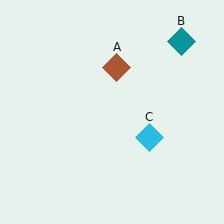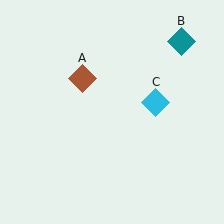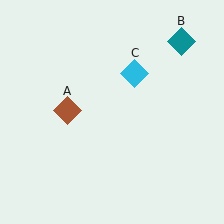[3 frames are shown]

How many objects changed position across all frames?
2 objects changed position: brown diamond (object A), cyan diamond (object C).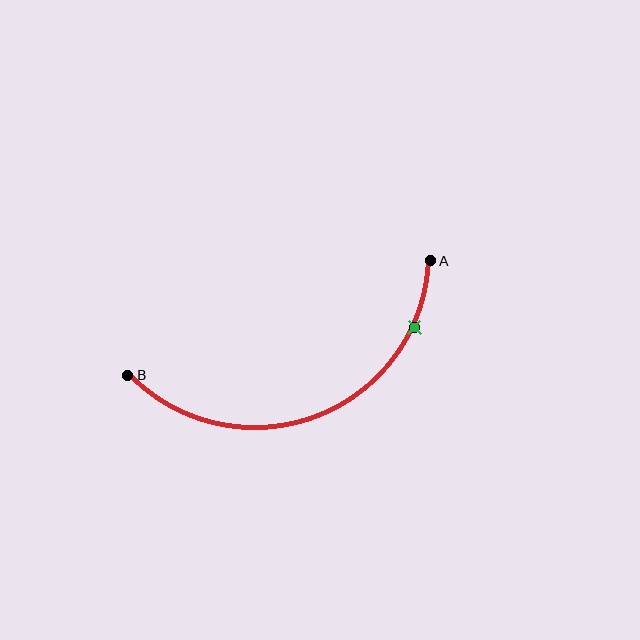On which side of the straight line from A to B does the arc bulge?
The arc bulges below the straight line connecting A and B.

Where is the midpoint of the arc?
The arc midpoint is the point on the curve farthest from the straight line joining A and B. It sits below that line.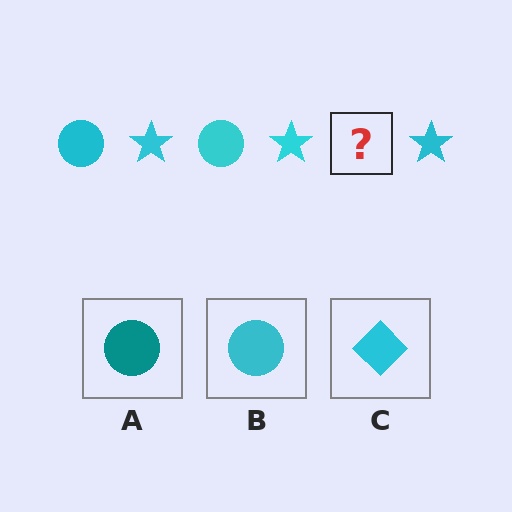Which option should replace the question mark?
Option B.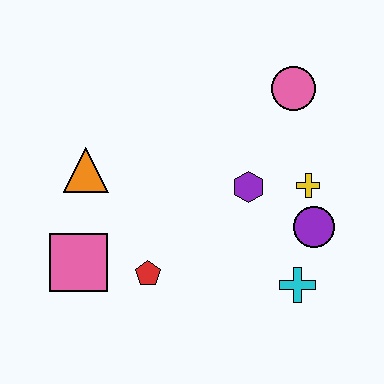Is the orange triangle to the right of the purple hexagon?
No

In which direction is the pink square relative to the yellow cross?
The pink square is to the left of the yellow cross.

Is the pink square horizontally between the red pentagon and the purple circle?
No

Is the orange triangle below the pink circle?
Yes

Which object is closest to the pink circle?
The yellow cross is closest to the pink circle.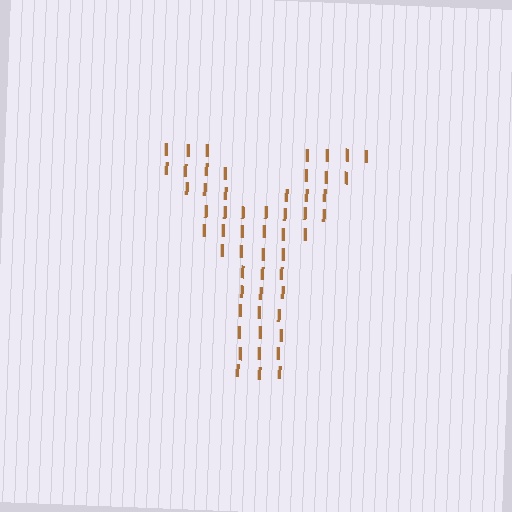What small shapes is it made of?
It is made of small letter I's.